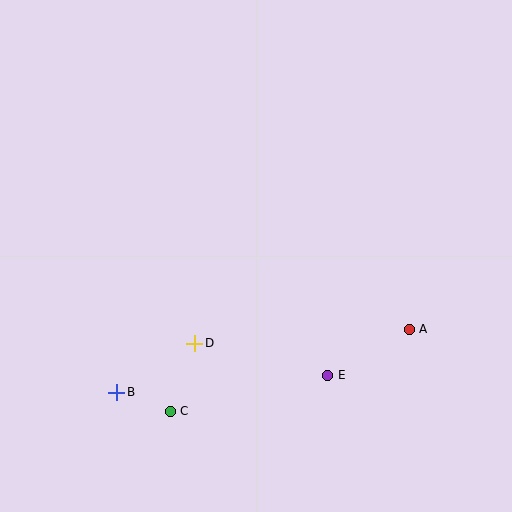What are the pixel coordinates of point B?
Point B is at (117, 392).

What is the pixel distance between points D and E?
The distance between D and E is 137 pixels.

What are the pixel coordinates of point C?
Point C is at (170, 411).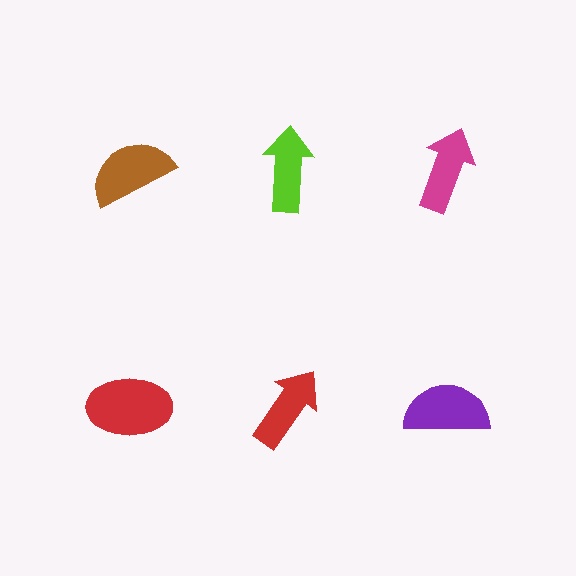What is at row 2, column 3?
A purple semicircle.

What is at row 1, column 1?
A brown semicircle.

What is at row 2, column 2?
A red arrow.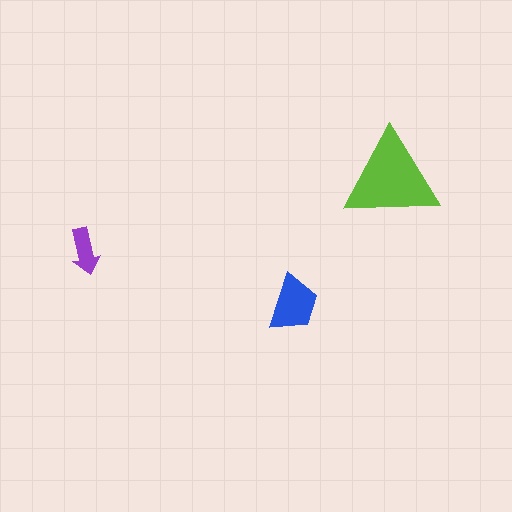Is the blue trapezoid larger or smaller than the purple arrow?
Larger.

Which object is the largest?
The lime triangle.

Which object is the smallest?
The purple arrow.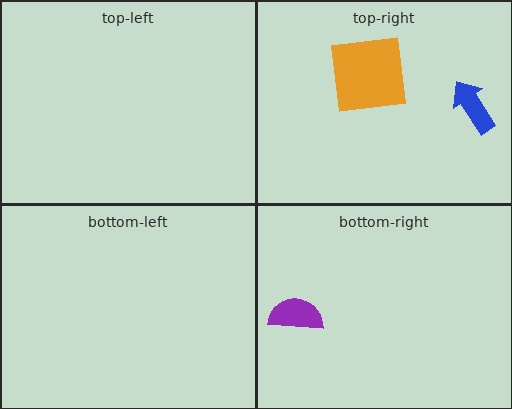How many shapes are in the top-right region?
2.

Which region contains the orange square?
The top-right region.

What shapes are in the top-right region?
The orange square, the blue arrow.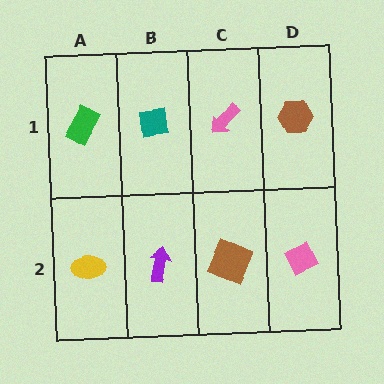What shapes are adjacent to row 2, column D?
A brown hexagon (row 1, column D), a brown square (row 2, column C).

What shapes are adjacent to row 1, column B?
A purple arrow (row 2, column B), a green rectangle (row 1, column A), a pink arrow (row 1, column C).